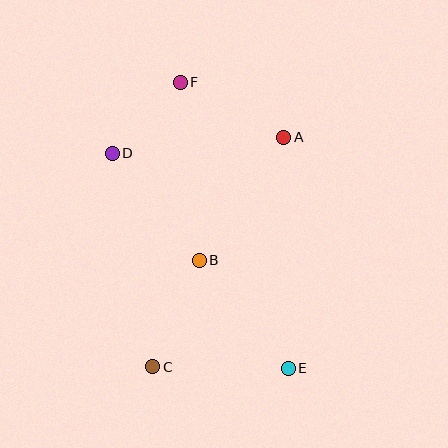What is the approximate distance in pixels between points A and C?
The distance between A and C is approximately 265 pixels.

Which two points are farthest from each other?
Points E and F are farthest from each other.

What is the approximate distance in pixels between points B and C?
The distance between B and C is approximately 116 pixels.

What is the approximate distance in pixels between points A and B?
The distance between A and B is approximately 149 pixels.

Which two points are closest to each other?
Points D and F are closest to each other.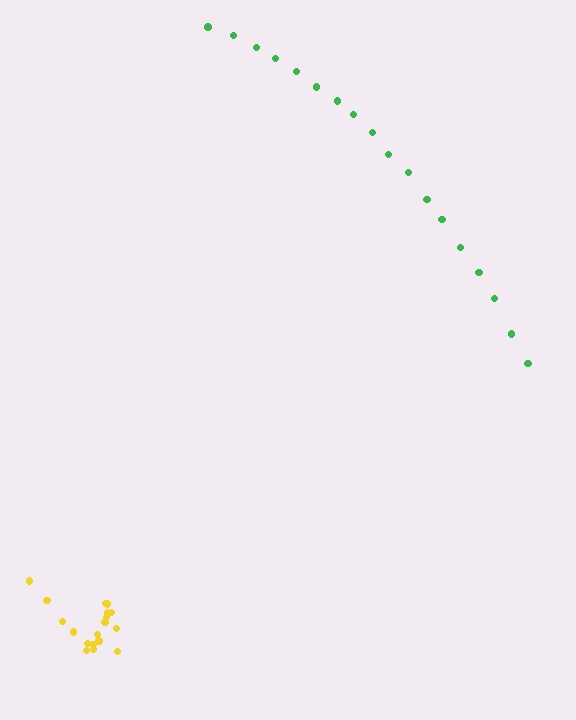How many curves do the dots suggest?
There are 2 distinct paths.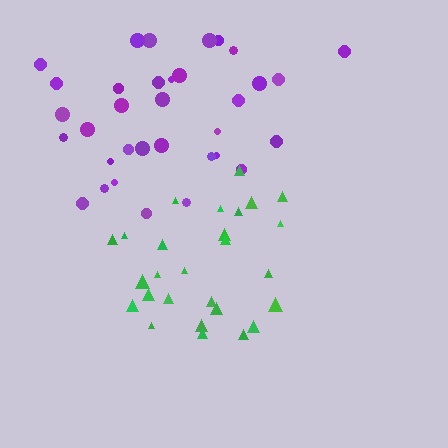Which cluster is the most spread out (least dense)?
Purple.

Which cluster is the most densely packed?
Green.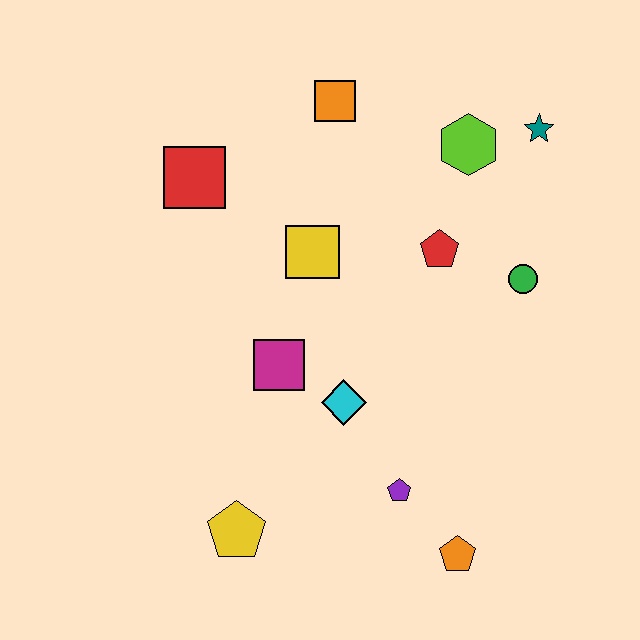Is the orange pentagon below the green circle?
Yes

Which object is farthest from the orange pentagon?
The orange square is farthest from the orange pentagon.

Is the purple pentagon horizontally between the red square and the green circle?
Yes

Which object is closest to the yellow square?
The magenta square is closest to the yellow square.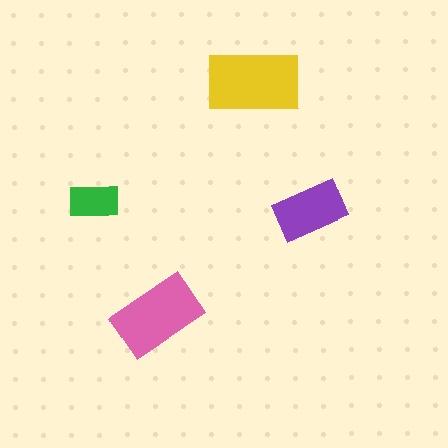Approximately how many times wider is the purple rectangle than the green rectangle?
About 1.5 times wider.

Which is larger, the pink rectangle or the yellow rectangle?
The yellow one.